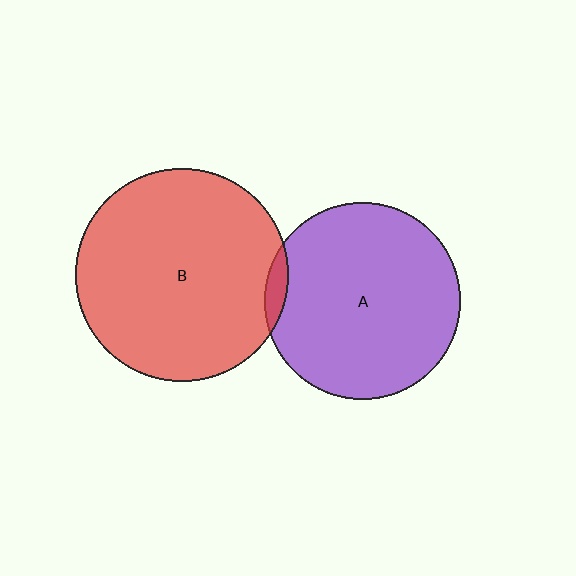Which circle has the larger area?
Circle B (red).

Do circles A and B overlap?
Yes.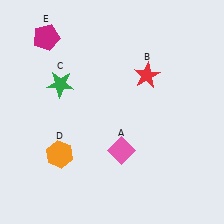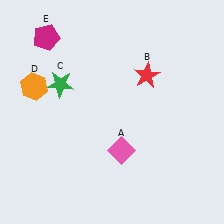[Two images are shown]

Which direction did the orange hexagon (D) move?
The orange hexagon (D) moved up.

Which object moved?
The orange hexagon (D) moved up.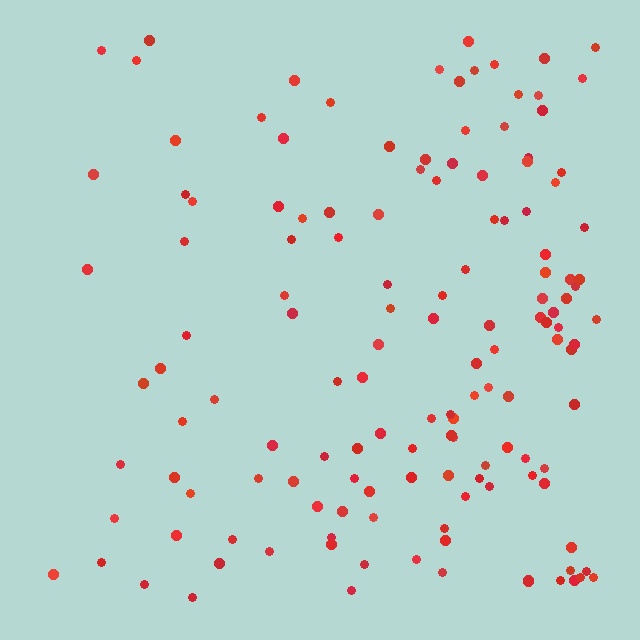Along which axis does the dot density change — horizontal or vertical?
Horizontal.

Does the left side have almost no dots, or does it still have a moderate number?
Still a moderate number, just noticeably fewer than the right.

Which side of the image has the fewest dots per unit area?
The left.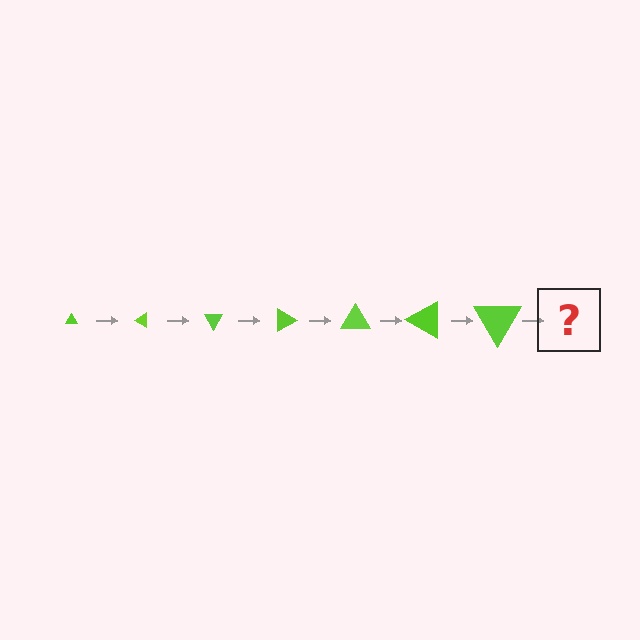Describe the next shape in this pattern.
It should be a triangle, larger than the previous one and rotated 210 degrees from the start.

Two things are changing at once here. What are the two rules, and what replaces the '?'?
The two rules are that the triangle grows larger each step and it rotates 30 degrees each step. The '?' should be a triangle, larger than the previous one and rotated 210 degrees from the start.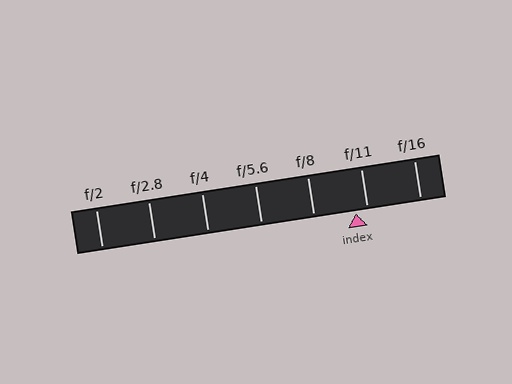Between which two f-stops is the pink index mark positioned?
The index mark is between f/8 and f/11.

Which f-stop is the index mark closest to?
The index mark is closest to f/11.